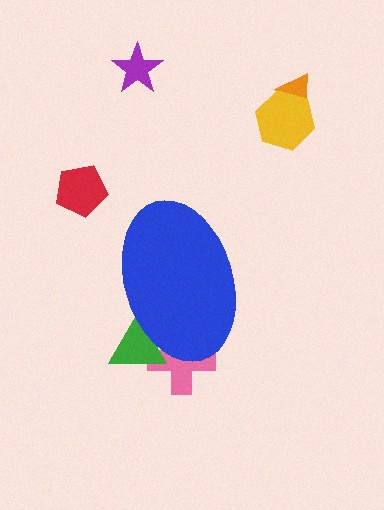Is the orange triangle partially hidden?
No, the orange triangle is fully visible.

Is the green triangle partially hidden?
Yes, the green triangle is partially hidden behind the blue ellipse.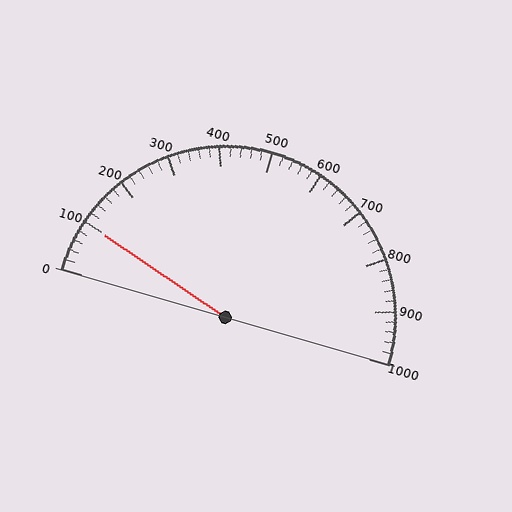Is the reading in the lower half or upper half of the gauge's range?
The reading is in the lower half of the range (0 to 1000).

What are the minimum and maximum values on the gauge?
The gauge ranges from 0 to 1000.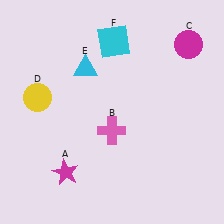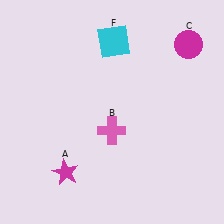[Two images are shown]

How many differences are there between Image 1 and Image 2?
There are 2 differences between the two images.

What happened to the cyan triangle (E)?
The cyan triangle (E) was removed in Image 2. It was in the top-left area of Image 1.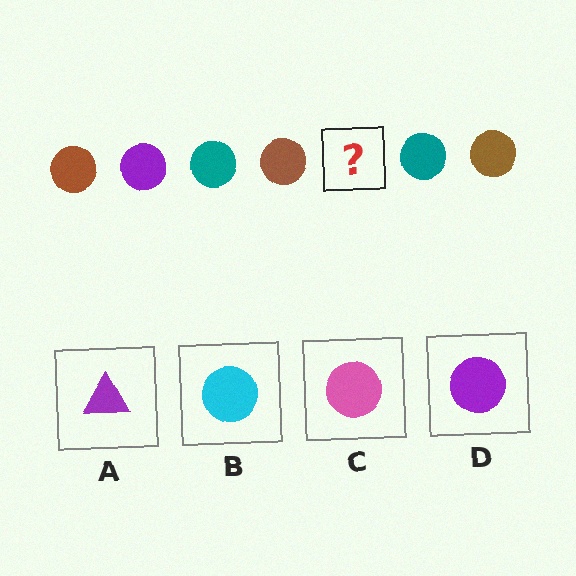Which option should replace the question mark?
Option D.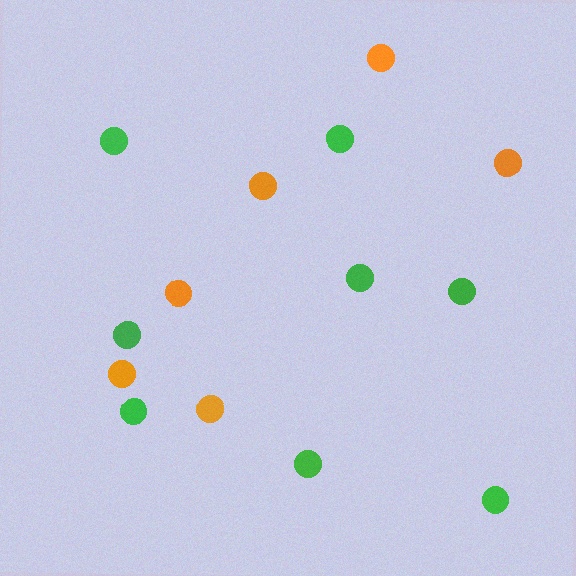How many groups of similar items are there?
There are 2 groups: one group of green circles (8) and one group of orange circles (6).